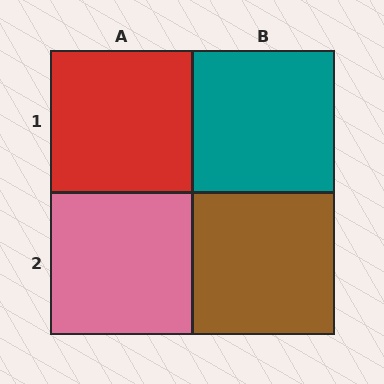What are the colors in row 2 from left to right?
Pink, brown.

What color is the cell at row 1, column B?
Teal.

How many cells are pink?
1 cell is pink.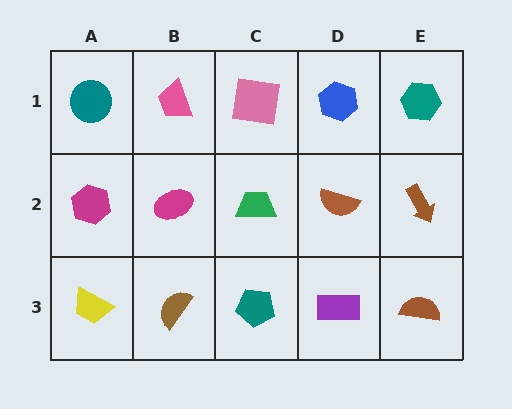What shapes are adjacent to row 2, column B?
A pink trapezoid (row 1, column B), a brown semicircle (row 3, column B), a magenta hexagon (row 2, column A), a green trapezoid (row 2, column C).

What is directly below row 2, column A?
A yellow trapezoid.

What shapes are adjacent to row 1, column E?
A brown arrow (row 2, column E), a blue hexagon (row 1, column D).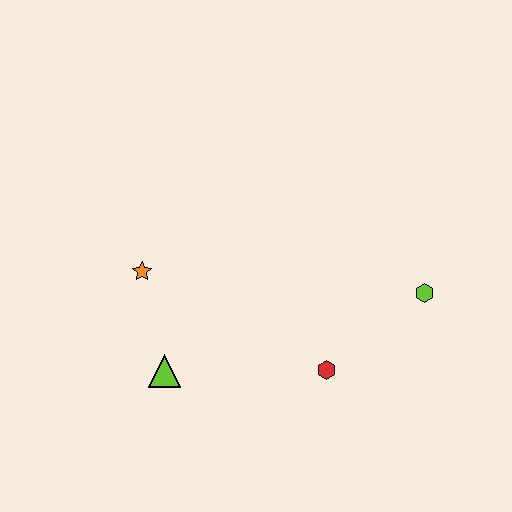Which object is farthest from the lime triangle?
The lime hexagon is farthest from the lime triangle.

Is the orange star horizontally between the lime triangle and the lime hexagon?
No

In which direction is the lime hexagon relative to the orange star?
The lime hexagon is to the right of the orange star.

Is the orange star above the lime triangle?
Yes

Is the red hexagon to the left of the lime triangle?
No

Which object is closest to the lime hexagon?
The red hexagon is closest to the lime hexagon.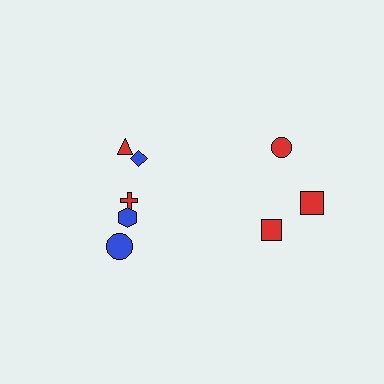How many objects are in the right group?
There are 3 objects.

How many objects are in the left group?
There are 5 objects.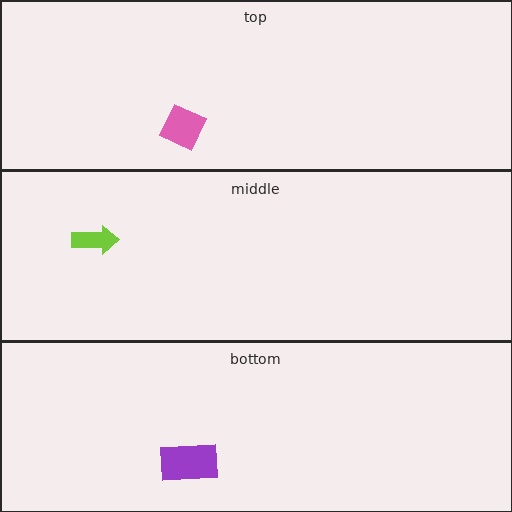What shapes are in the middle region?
The lime arrow.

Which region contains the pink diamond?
The top region.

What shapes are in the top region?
The pink diamond.